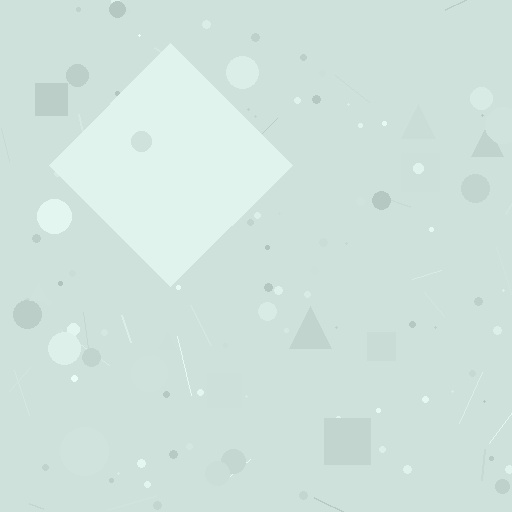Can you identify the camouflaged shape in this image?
The camouflaged shape is a diamond.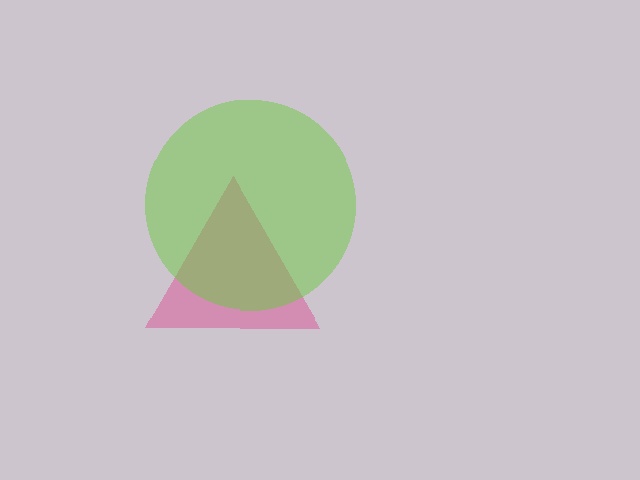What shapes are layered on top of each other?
The layered shapes are: a pink triangle, a lime circle.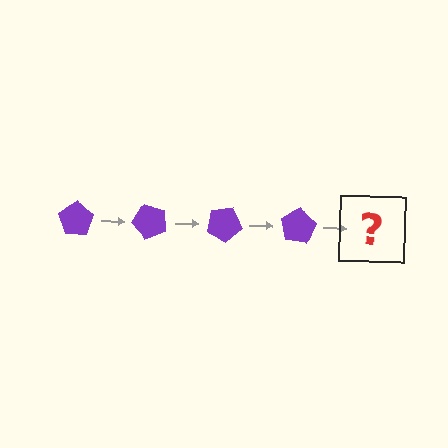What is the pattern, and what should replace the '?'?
The pattern is that the pentagon rotates 50 degrees each step. The '?' should be a purple pentagon rotated 200 degrees.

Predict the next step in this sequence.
The next step is a purple pentagon rotated 200 degrees.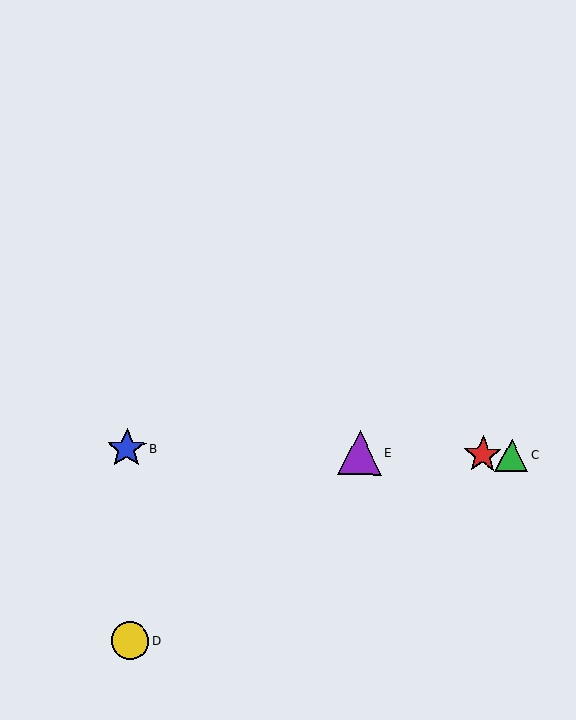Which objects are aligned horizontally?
Objects A, B, C, E are aligned horizontally.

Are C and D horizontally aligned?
No, C is at y≈455 and D is at y≈641.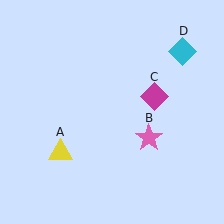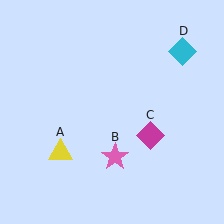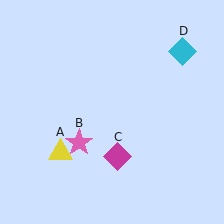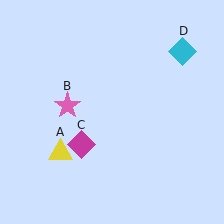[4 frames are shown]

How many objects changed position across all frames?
2 objects changed position: pink star (object B), magenta diamond (object C).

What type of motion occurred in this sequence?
The pink star (object B), magenta diamond (object C) rotated clockwise around the center of the scene.